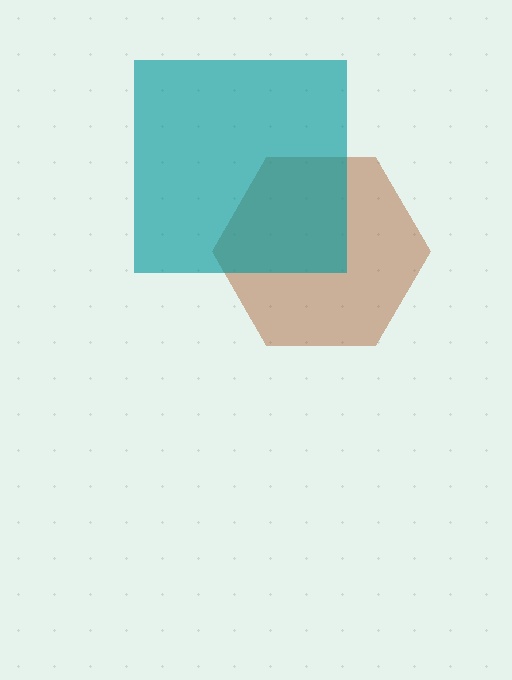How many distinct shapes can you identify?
There are 2 distinct shapes: a brown hexagon, a teal square.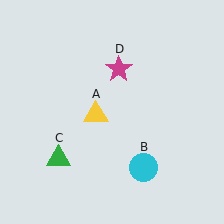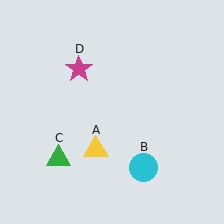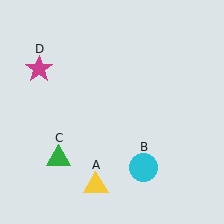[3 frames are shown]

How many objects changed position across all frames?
2 objects changed position: yellow triangle (object A), magenta star (object D).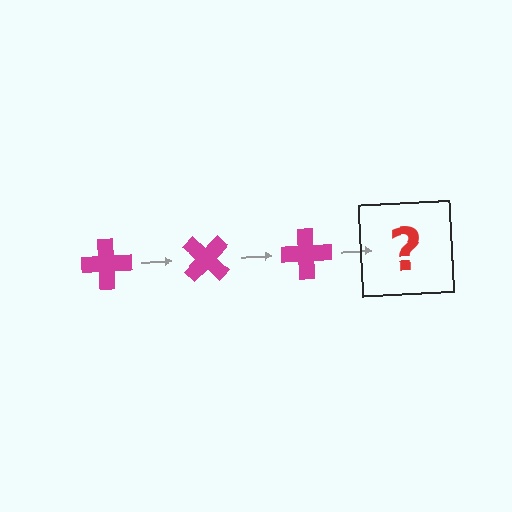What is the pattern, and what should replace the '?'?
The pattern is that the cross rotates 45 degrees each step. The '?' should be a magenta cross rotated 135 degrees.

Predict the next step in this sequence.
The next step is a magenta cross rotated 135 degrees.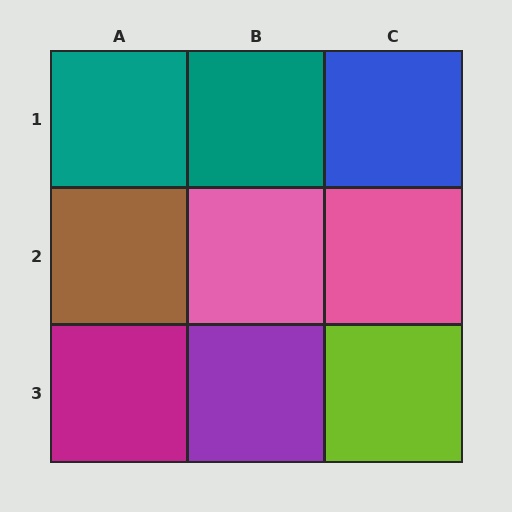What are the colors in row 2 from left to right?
Brown, pink, pink.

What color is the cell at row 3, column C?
Lime.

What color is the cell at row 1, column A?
Teal.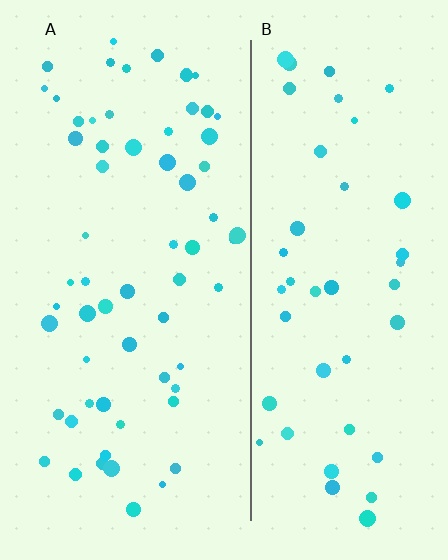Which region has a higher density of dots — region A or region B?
A (the left).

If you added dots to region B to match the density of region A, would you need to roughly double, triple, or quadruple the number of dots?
Approximately double.